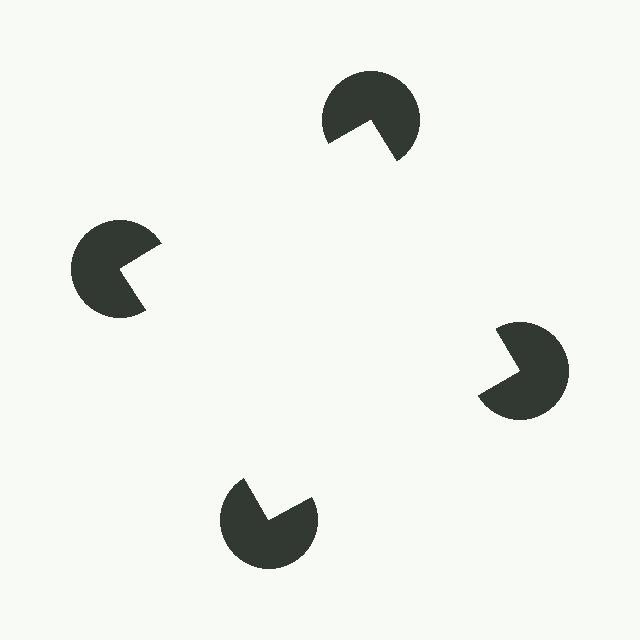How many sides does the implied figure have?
4 sides.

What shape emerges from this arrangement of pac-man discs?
An illusory square — its edges are inferred from the aligned wedge cuts in the pac-man discs, not physically drawn.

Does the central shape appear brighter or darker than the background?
It typically appears slightly brighter than the background, even though no actual brightness change is drawn.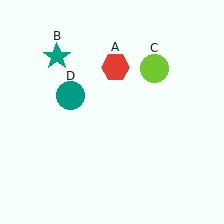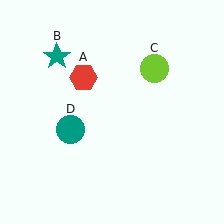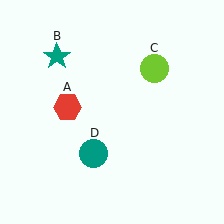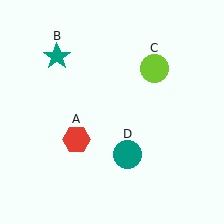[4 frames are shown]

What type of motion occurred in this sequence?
The red hexagon (object A), teal circle (object D) rotated counterclockwise around the center of the scene.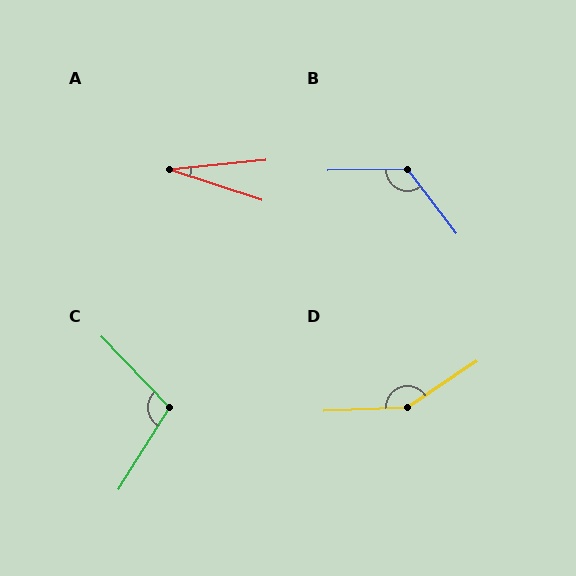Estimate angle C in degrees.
Approximately 104 degrees.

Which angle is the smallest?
A, at approximately 23 degrees.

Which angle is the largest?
D, at approximately 149 degrees.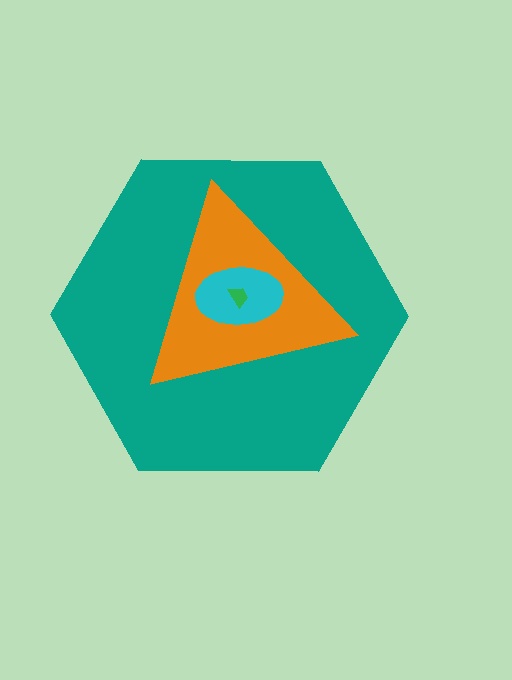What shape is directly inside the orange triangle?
The cyan ellipse.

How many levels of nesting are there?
4.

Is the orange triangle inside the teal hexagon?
Yes.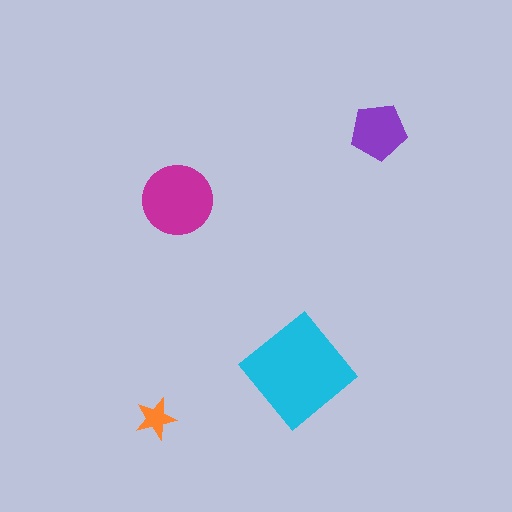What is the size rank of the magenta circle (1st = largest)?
2nd.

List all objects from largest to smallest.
The cyan diamond, the magenta circle, the purple pentagon, the orange star.